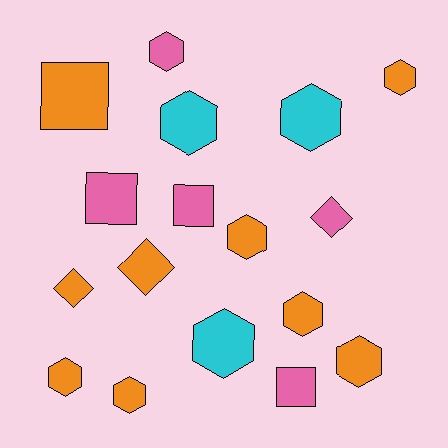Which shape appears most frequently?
Hexagon, with 10 objects.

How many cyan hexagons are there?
There are 3 cyan hexagons.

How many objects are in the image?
There are 17 objects.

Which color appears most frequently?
Orange, with 9 objects.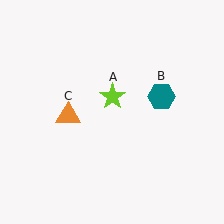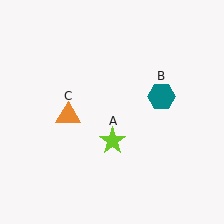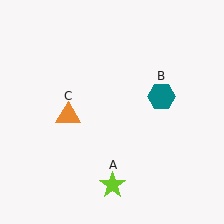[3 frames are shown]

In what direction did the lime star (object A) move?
The lime star (object A) moved down.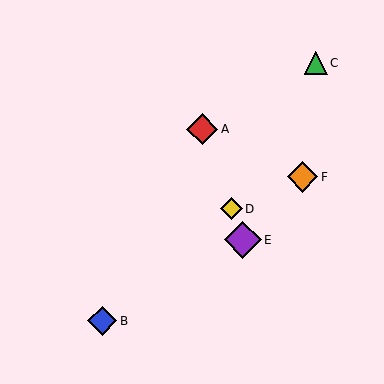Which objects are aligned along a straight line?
Objects A, D, E are aligned along a straight line.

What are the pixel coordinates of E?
Object E is at (243, 240).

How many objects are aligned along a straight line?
3 objects (A, D, E) are aligned along a straight line.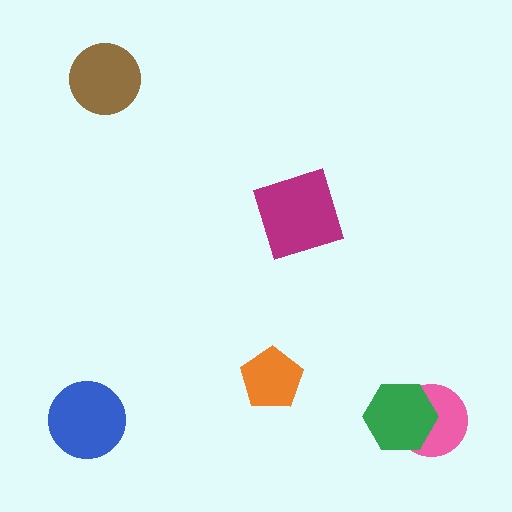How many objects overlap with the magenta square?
0 objects overlap with the magenta square.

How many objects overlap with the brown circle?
0 objects overlap with the brown circle.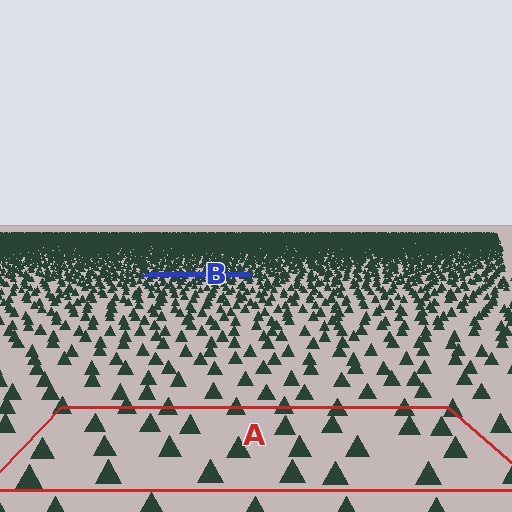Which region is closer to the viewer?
Region A is closer. The texture elements there are larger and more spread out.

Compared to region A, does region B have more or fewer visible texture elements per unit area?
Region B has more texture elements per unit area — they are packed more densely because it is farther away.